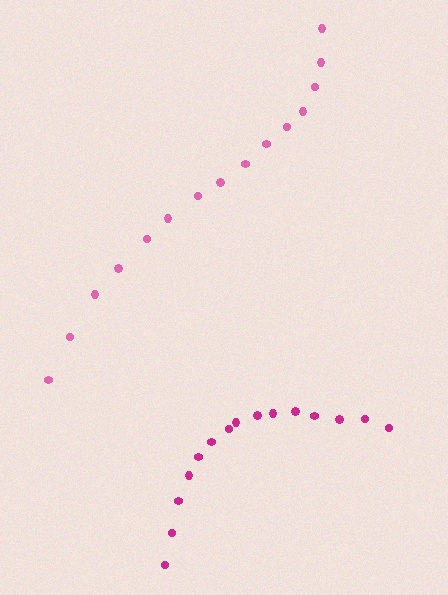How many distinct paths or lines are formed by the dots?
There are 2 distinct paths.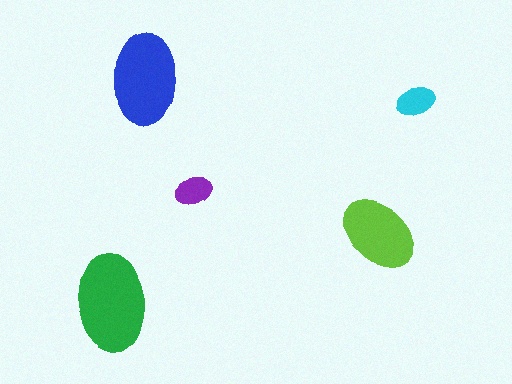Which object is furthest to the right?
The cyan ellipse is rightmost.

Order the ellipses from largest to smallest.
the green one, the blue one, the lime one, the cyan one, the purple one.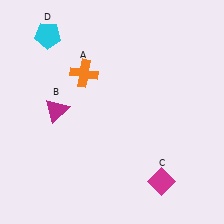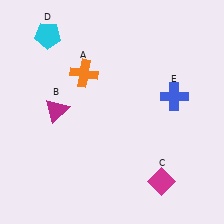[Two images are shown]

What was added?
A blue cross (E) was added in Image 2.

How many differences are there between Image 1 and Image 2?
There is 1 difference between the two images.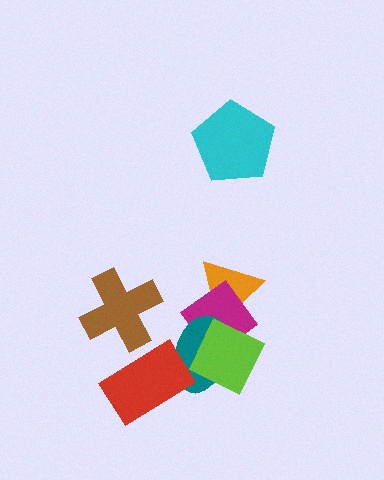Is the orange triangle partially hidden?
Yes, it is partially covered by another shape.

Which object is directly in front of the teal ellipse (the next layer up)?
The red rectangle is directly in front of the teal ellipse.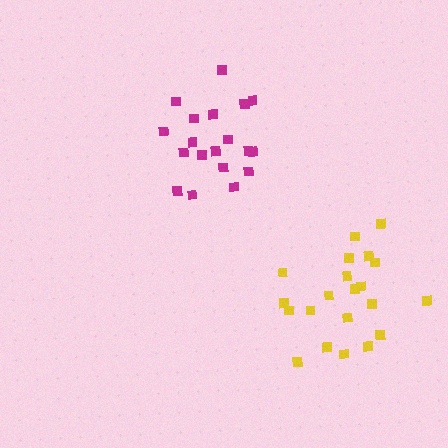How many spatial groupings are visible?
There are 2 spatial groupings.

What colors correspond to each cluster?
The clusters are colored: yellow, magenta.